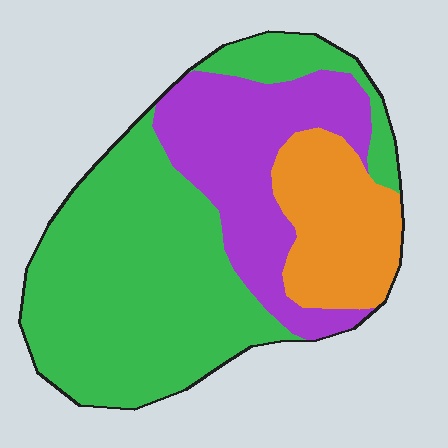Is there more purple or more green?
Green.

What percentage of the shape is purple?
Purple covers 27% of the shape.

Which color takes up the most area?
Green, at roughly 55%.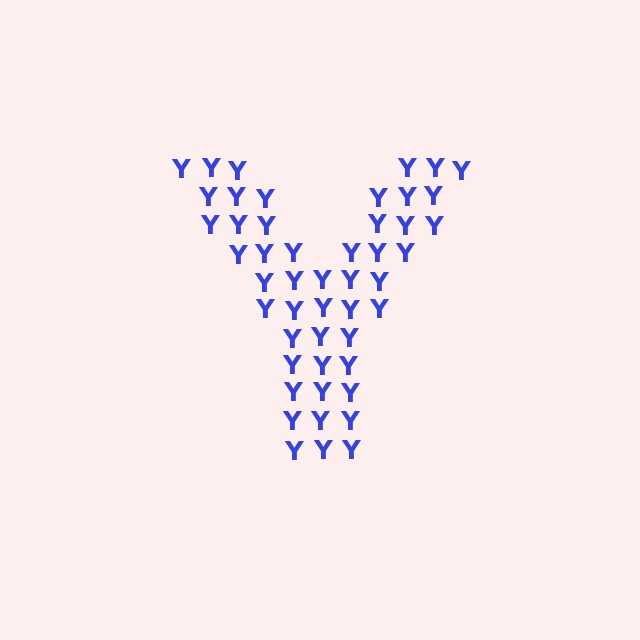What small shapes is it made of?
It is made of small letter Y's.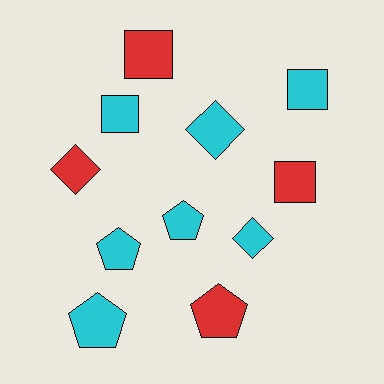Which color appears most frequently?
Cyan, with 7 objects.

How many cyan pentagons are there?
There are 3 cyan pentagons.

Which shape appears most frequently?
Pentagon, with 4 objects.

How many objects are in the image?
There are 11 objects.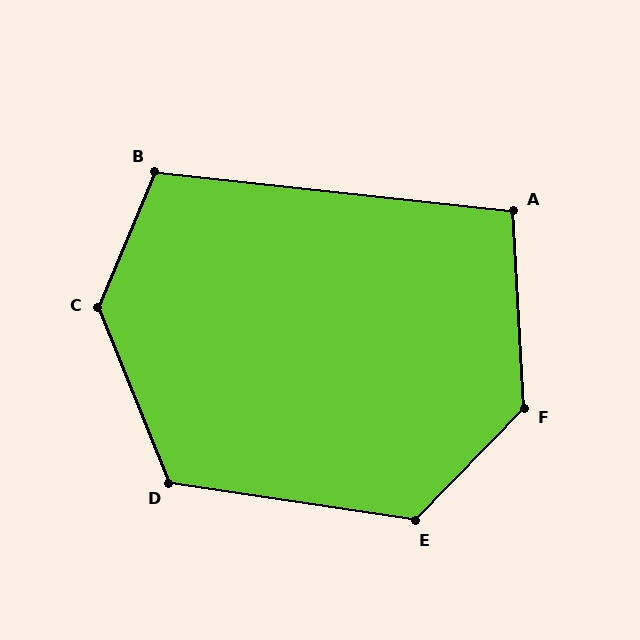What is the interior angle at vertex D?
Approximately 121 degrees (obtuse).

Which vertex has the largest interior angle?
C, at approximately 136 degrees.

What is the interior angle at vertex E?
Approximately 125 degrees (obtuse).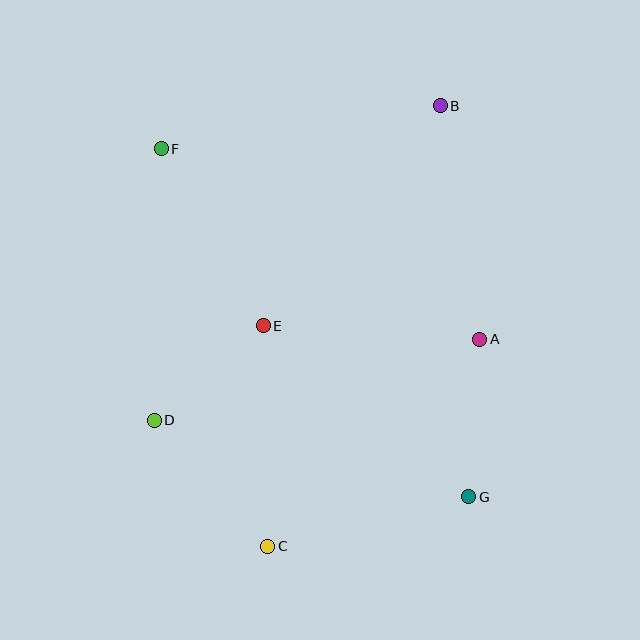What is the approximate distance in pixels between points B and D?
The distance between B and D is approximately 425 pixels.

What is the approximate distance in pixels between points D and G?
The distance between D and G is approximately 324 pixels.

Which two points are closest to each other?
Points D and E are closest to each other.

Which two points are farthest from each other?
Points B and C are farthest from each other.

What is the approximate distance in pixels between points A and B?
The distance between A and B is approximately 237 pixels.